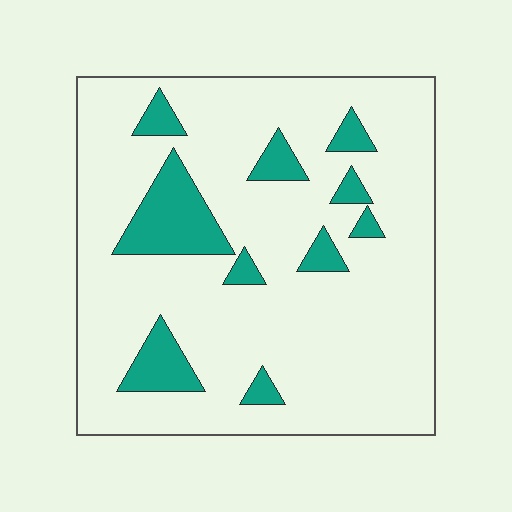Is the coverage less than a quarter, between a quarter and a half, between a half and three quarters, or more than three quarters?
Less than a quarter.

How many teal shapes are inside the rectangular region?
10.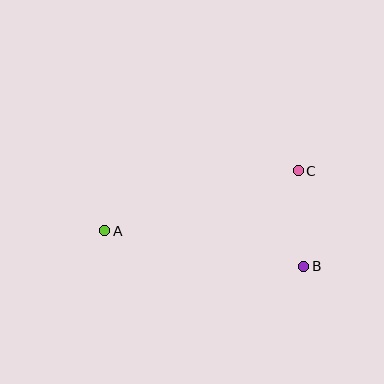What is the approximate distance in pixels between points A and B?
The distance between A and B is approximately 203 pixels.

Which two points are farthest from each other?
Points A and C are farthest from each other.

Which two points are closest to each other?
Points B and C are closest to each other.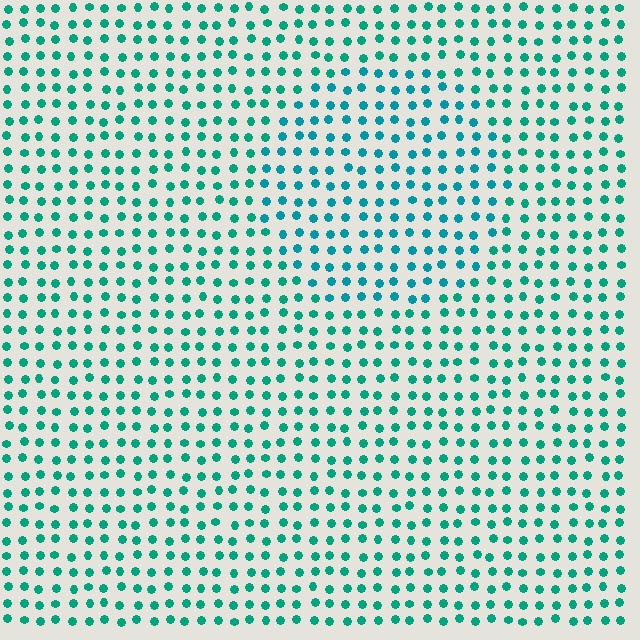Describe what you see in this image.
The image is filled with small teal elements in a uniform arrangement. A circle-shaped region is visible where the elements are tinted to a slightly different hue, forming a subtle color boundary.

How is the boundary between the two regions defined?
The boundary is defined purely by a slight shift in hue (about 19 degrees). Spacing, size, and orientation are identical on both sides.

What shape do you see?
I see a circle.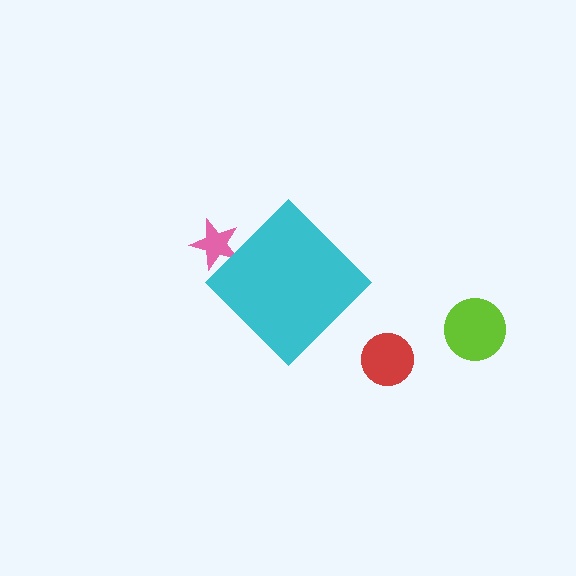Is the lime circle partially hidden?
No, the lime circle is fully visible.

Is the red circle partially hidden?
No, the red circle is fully visible.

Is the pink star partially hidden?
Yes, the pink star is partially hidden behind the cyan diamond.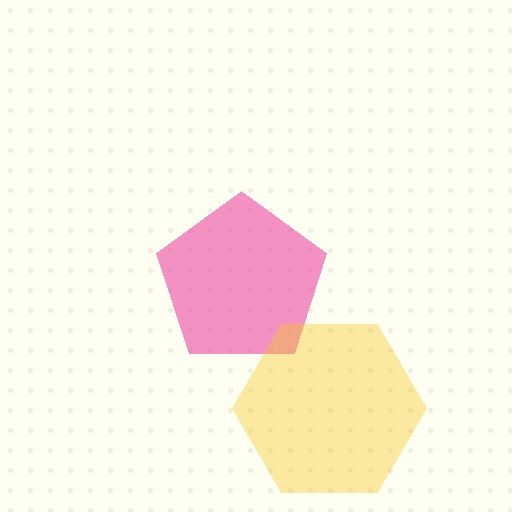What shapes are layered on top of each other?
The layered shapes are: a pink pentagon, a yellow hexagon.